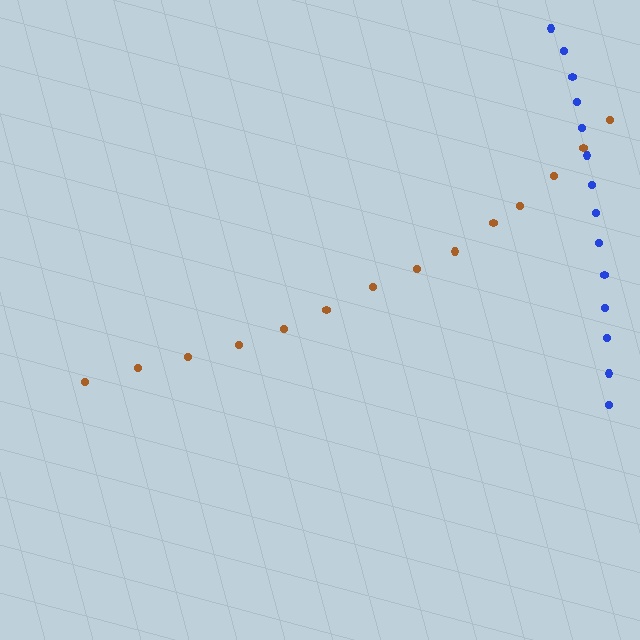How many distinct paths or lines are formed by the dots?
There are 2 distinct paths.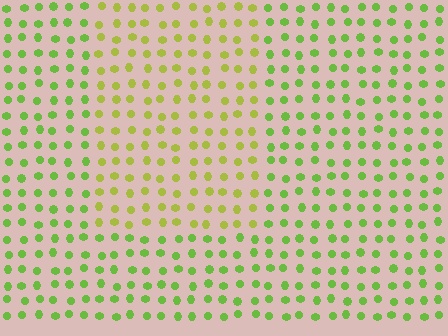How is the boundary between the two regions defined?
The boundary is defined purely by a slight shift in hue (about 29 degrees). Spacing, size, and orientation are identical on both sides.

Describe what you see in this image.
The image is filled with small lime elements in a uniform arrangement. A rectangle-shaped region is visible where the elements are tinted to a slightly different hue, forming a subtle color boundary.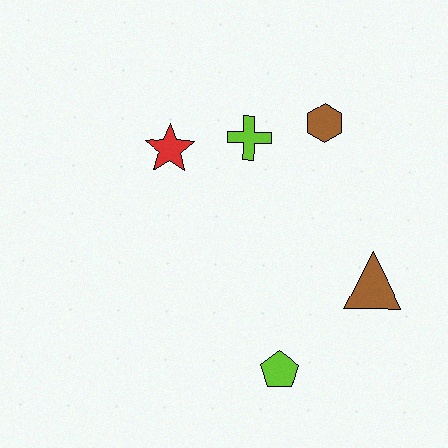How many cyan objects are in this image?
There are no cyan objects.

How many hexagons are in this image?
There is 1 hexagon.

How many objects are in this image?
There are 5 objects.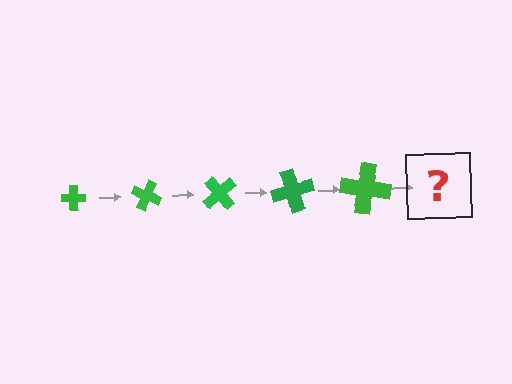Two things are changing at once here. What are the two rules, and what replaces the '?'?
The two rules are that the cross grows larger each step and it rotates 25 degrees each step. The '?' should be a cross, larger than the previous one and rotated 125 degrees from the start.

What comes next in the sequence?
The next element should be a cross, larger than the previous one and rotated 125 degrees from the start.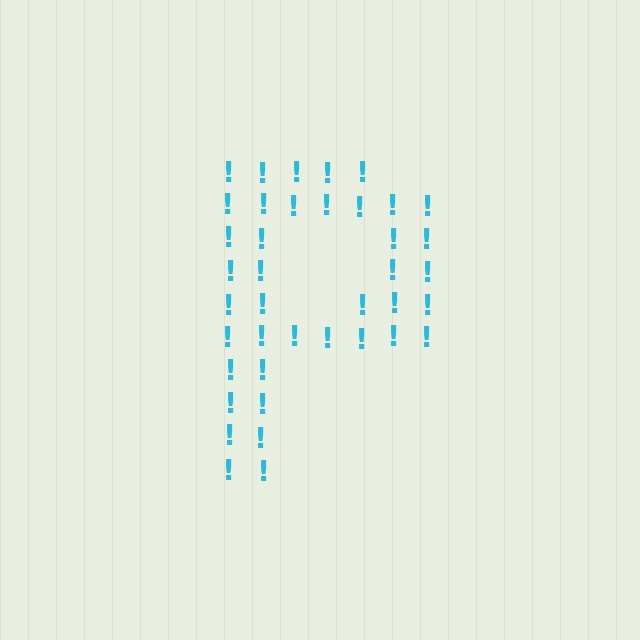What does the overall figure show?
The overall figure shows the letter P.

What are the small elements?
The small elements are exclamation marks.